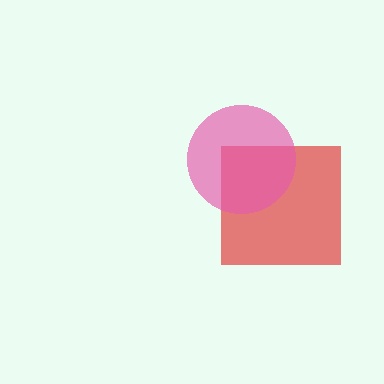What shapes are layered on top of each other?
The layered shapes are: a red square, a pink circle.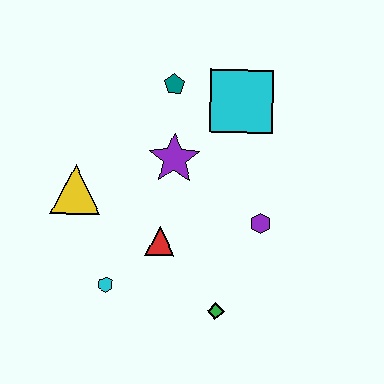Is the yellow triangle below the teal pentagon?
Yes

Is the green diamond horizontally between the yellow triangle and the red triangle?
No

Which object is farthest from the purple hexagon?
The yellow triangle is farthest from the purple hexagon.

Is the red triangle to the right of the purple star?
No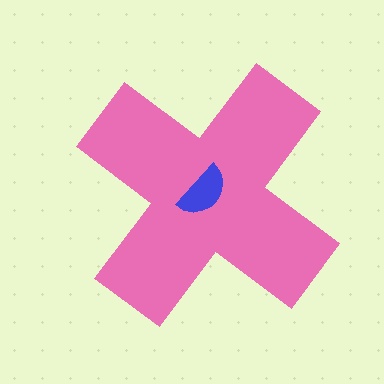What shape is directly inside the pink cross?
The blue semicircle.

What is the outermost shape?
The pink cross.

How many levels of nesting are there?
2.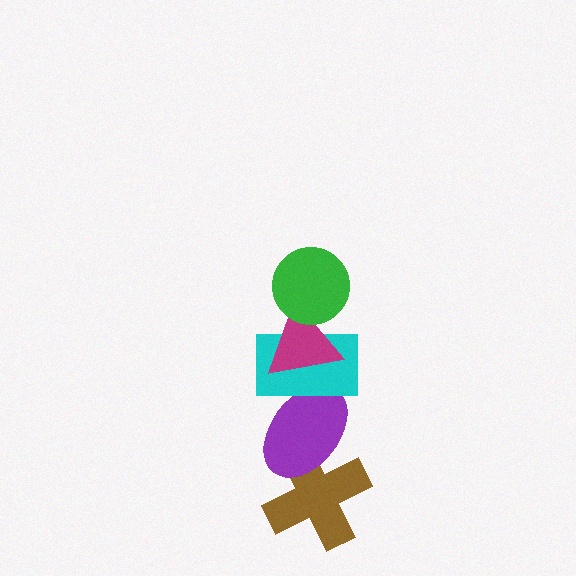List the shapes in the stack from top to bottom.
From top to bottom: the green circle, the magenta triangle, the cyan rectangle, the purple ellipse, the brown cross.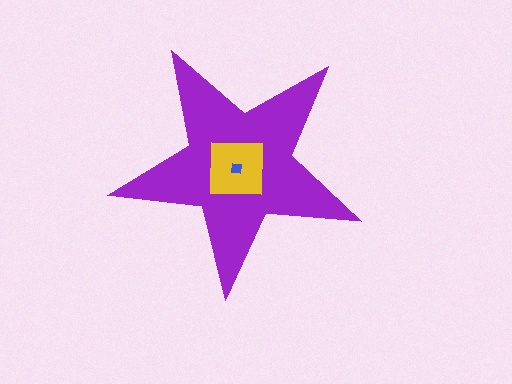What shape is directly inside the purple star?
The yellow square.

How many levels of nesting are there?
3.